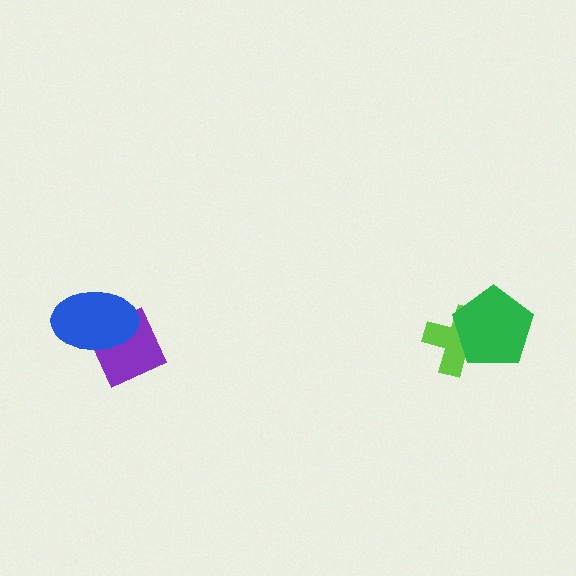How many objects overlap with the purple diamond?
1 object overlaps with the purple diamond.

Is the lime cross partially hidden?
Yes, it is partially covered by another shape.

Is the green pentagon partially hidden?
No, no other shape covers it.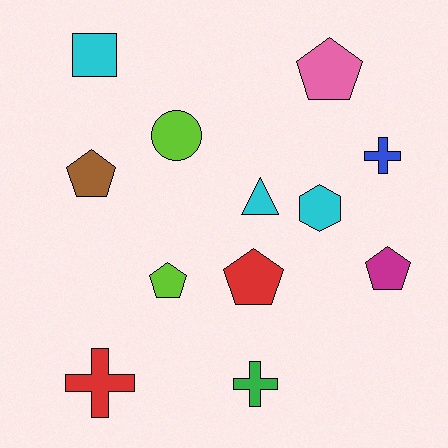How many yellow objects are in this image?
There are no yellow objects.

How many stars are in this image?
There are no stars.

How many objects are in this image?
There are 12 objects.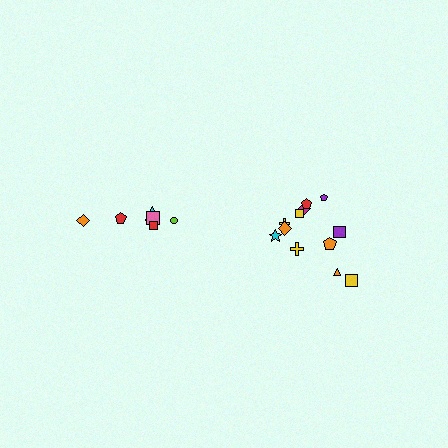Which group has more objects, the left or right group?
The right group.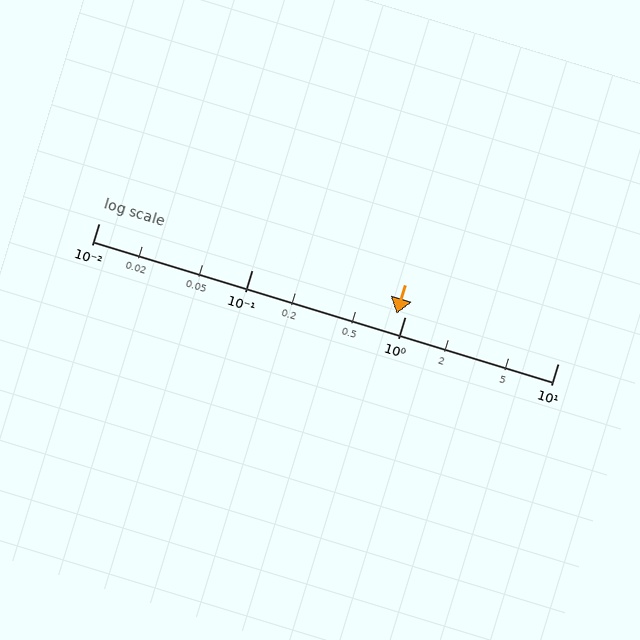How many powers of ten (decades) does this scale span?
The scale spans 3 decades, from 0.01 to 10.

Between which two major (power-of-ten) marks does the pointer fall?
The pointer is between 0.1 and 1.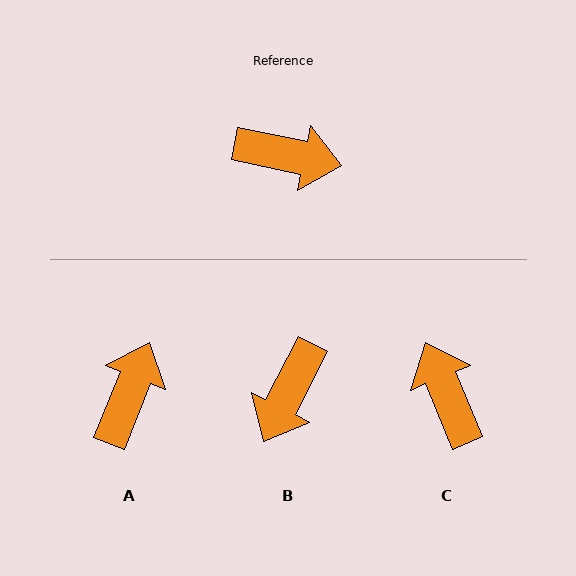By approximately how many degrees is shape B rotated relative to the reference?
Approximately 106 degrees clockwise.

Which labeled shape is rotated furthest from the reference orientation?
C, about 124 degrees away.